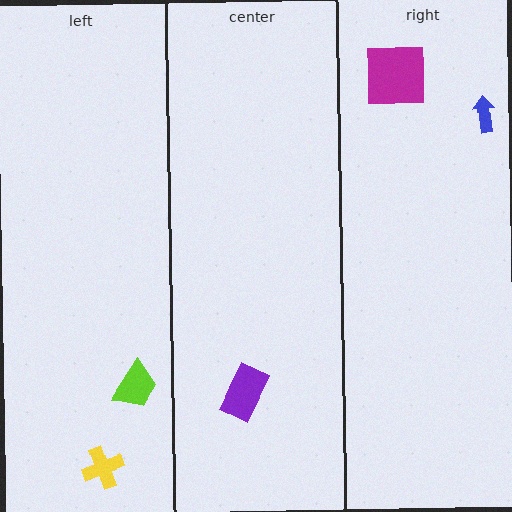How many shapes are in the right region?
2.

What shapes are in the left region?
The lime trapezoid, the yellow cross.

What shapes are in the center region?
The purple rectangle.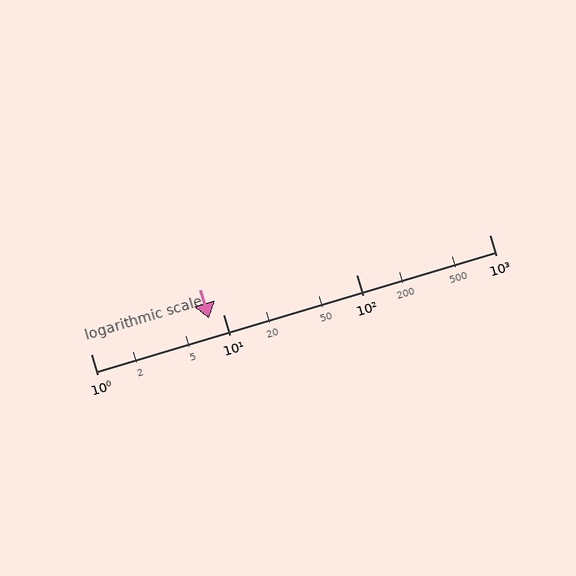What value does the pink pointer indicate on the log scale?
The pointer indicates approximately 7.8.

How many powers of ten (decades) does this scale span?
The scale spans 3 decades, from 1 to 1000.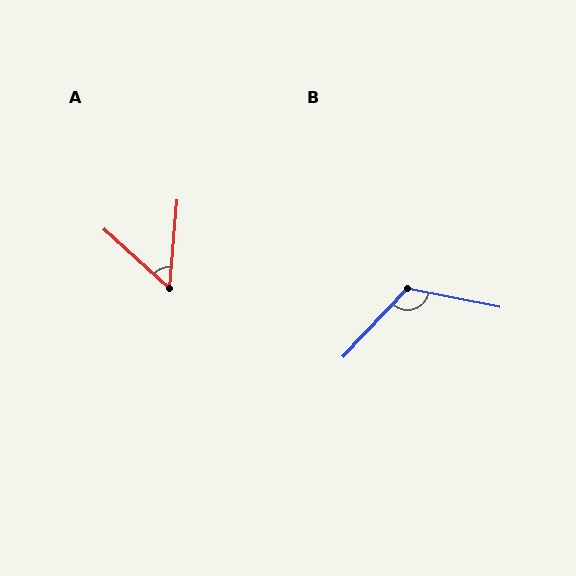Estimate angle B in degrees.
Approximately 122 degrees.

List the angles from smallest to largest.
A (52°), B (122°).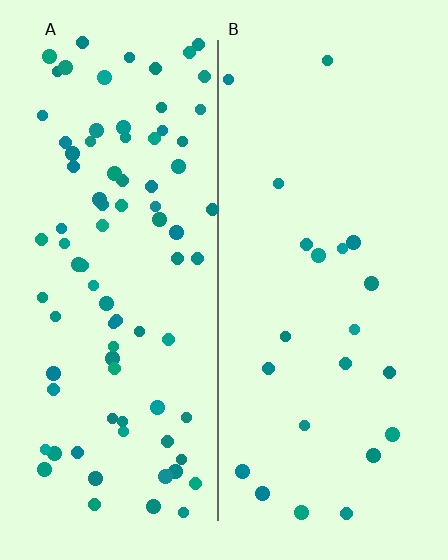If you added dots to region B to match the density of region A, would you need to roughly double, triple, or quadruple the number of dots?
Approximately quadruple.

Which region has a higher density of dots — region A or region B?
A (the left).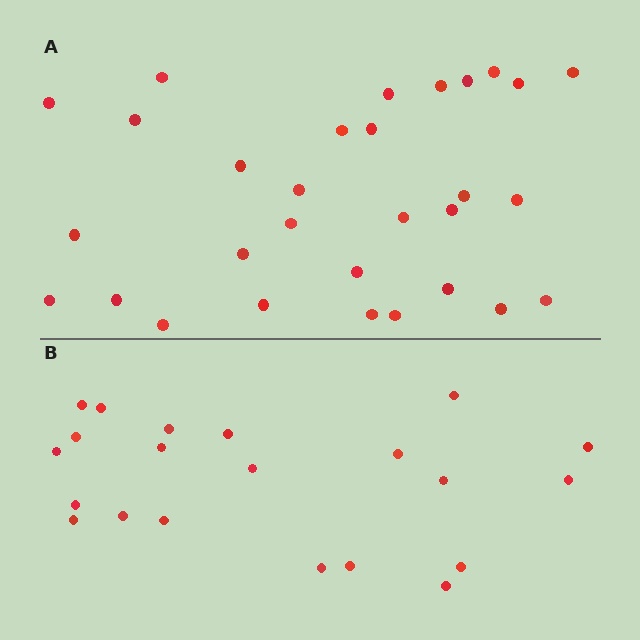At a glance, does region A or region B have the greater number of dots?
Region A (the top region) has more dots.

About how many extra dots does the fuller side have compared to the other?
Region A has roughly 8 or so more dots than region B.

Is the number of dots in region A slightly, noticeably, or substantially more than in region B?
Region A has noticeably more, but not dramatically so. The ratio is roughly 1.4 to 1.